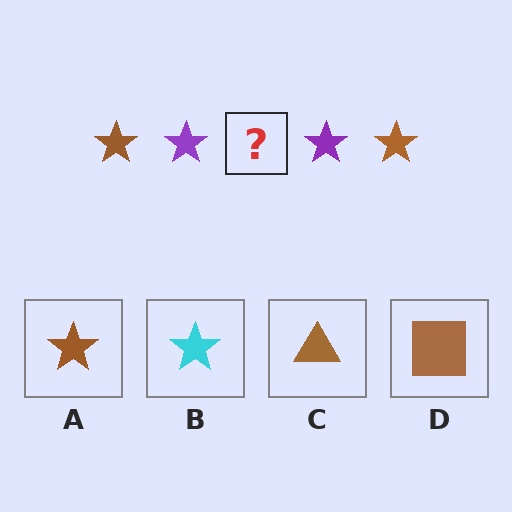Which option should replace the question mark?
Option A.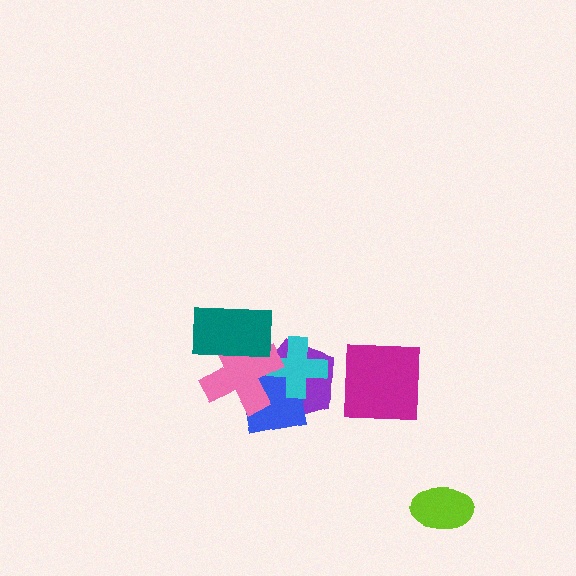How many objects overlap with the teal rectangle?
1 object overlaps with the teal rectangle.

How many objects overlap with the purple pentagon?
3 objects overlap with the purple pentagon.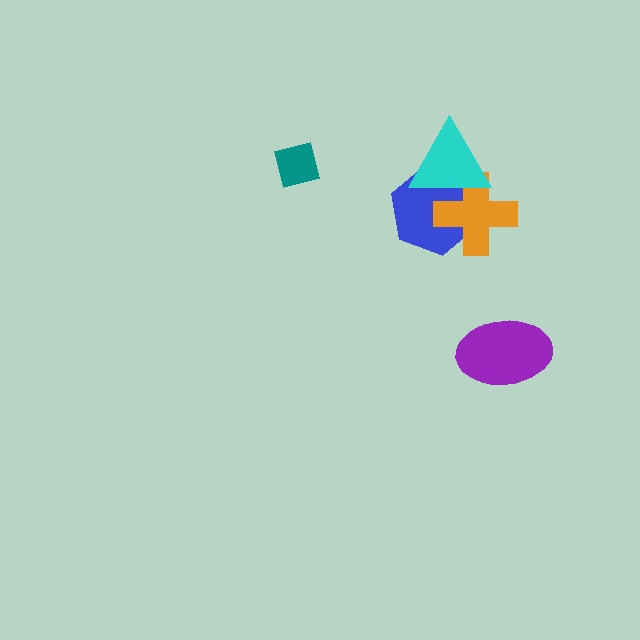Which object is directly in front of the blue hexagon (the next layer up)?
The orange cross is directly in front of the blue hexagon.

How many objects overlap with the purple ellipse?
0 objects overlap with the purple ellipse.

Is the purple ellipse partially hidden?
No, no other shape covers it.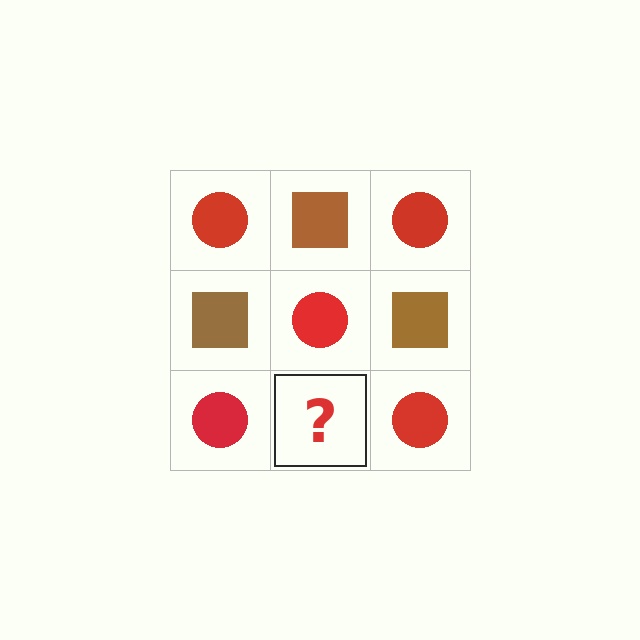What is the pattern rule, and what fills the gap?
The rule is that it alternates red circle and brown square in a checkerboard pattern. The gap should be filled with a brown square.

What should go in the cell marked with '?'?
The missing cell should contain a brown square.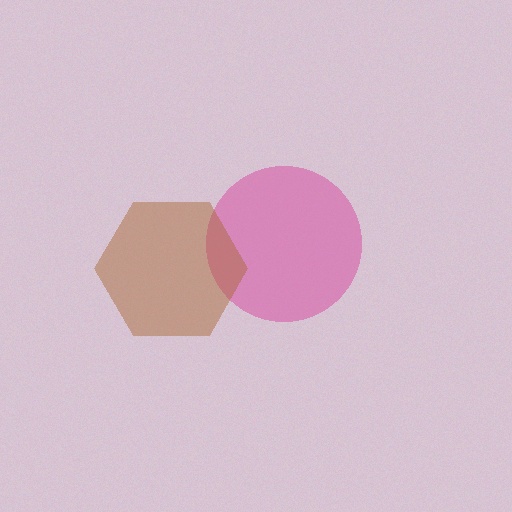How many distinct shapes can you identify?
There are 2 distinct shapes: a pink circle, a brown hexagon.